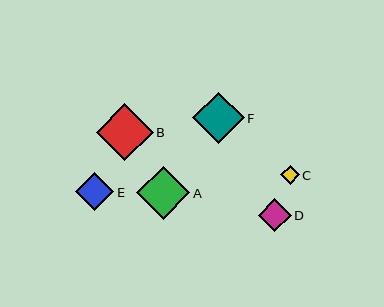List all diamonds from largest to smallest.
From largest to smallest: B, A, F, E, D, C.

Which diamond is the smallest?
Diamond C is the smallest with a size of approximately 19 pixels.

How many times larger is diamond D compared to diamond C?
Diamond D is approximately 1.8 times the size of diamond C.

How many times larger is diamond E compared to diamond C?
Diamond E is approximately 2.0 times the size of diamond C.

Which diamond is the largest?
Diamond B is the largest with a size of approximately 57 pixels.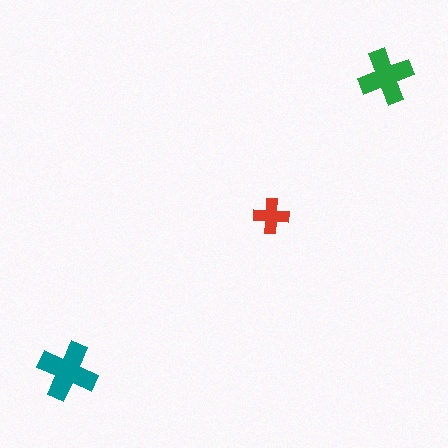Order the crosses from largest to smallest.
the teal one, the green one, the red one.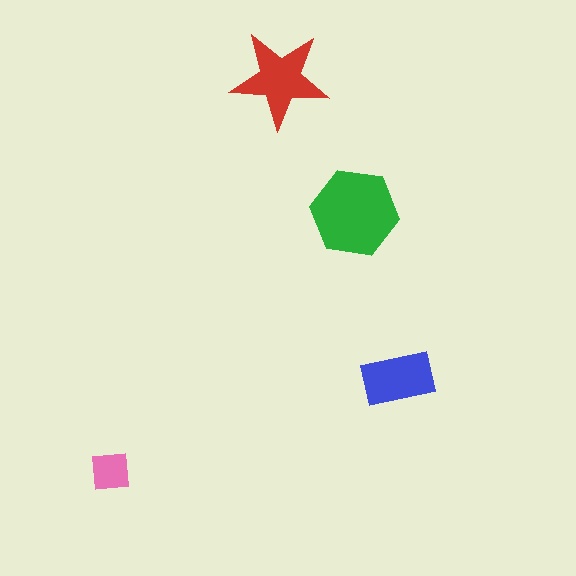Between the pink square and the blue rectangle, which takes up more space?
The blue rectangle.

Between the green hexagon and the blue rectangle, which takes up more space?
The green hexagon.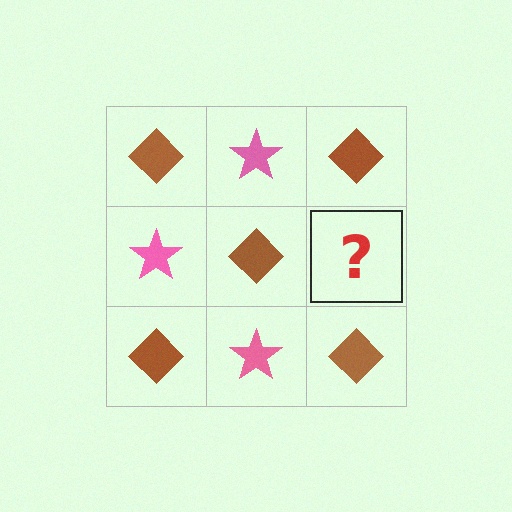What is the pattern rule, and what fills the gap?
The rule is that it alternates brown diamond and pink star in a checkerboard pattern. The gap should be filled with a pink star.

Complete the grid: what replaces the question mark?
The question mark should be replaced with a pink star.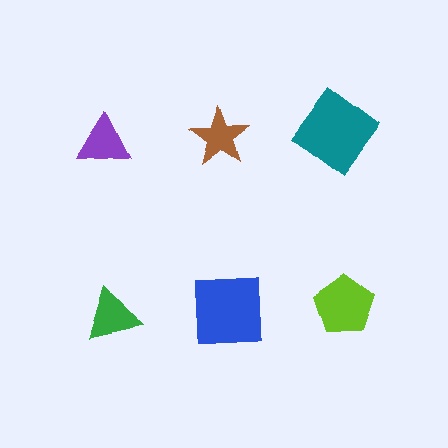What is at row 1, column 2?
A brown star.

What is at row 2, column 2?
A blue square.